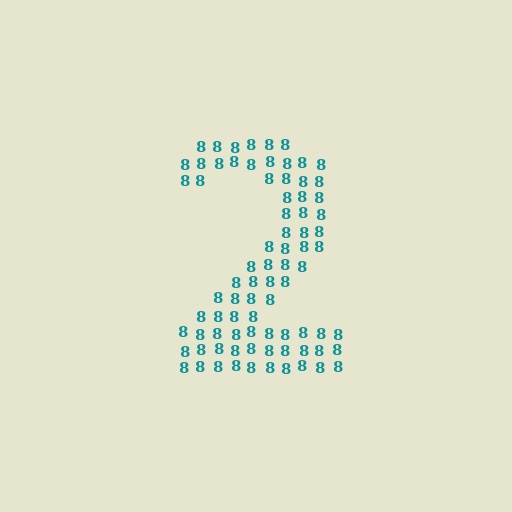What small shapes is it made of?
It is made of small digit 8's.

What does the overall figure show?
The overall figure shows the digit 2.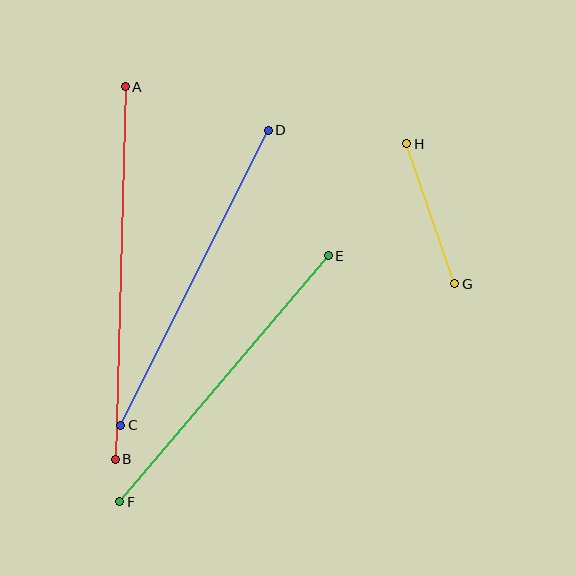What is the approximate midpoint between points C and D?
The midpoint is at approximately (195, 278) pixels.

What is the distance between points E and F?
The distance is approximately 323 pixels.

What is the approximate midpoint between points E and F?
The midpoint is at approximately (224, 379) pixels.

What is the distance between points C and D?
The distance is approximately 330 pixels.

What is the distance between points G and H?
The distance is approximately 148 pixels.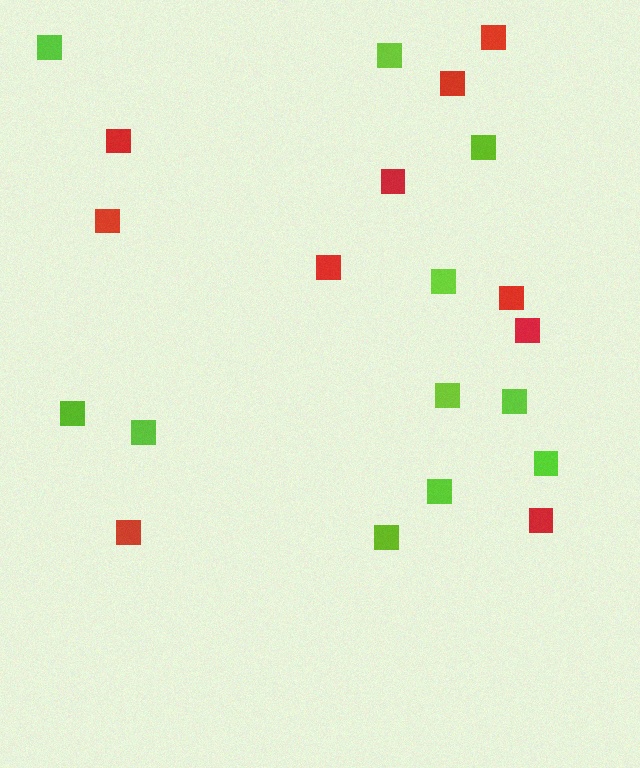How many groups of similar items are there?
There are 2 groups: one group of lime squares (11) and one group of red squares (10).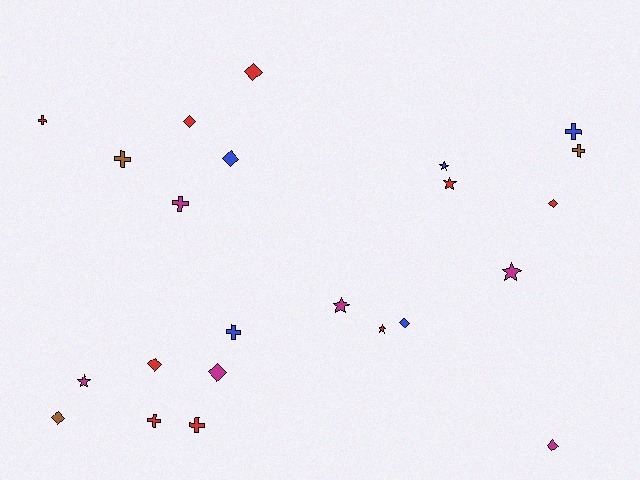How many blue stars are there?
There is 1 blue star.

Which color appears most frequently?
Red, with 9 objects.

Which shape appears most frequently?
Diamond, with 9 objects.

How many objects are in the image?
There are 23 objects.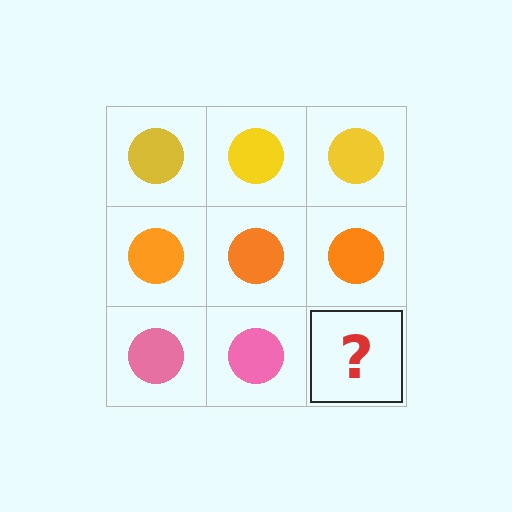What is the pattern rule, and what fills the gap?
The rule is that each row has a consistent color. The gap should be filled with a pink circle.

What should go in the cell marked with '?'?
The missing cell should contain a pink circle.